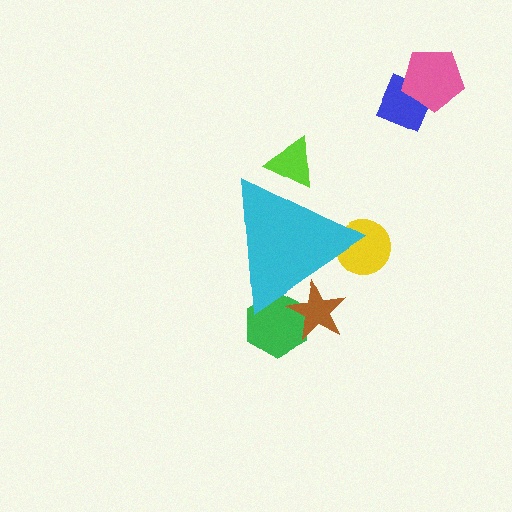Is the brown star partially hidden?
Yes, the brown star is partially hidden behind the cyan triangle.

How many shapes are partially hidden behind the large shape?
4 shapes are partially hidden.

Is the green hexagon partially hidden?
Yes, the green hexagon is partially hidden behind the cyan triangle.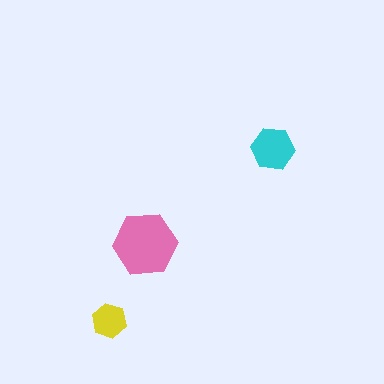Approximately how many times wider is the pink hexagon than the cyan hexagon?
About 1.5 times wider.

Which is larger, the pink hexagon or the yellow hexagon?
The pink one.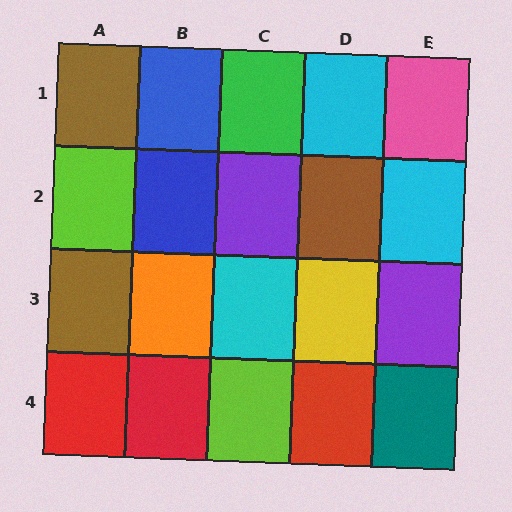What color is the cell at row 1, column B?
Blue.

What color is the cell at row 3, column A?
Brown.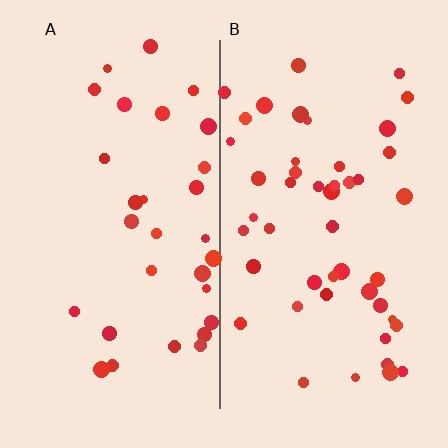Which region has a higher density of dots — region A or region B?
B (the right).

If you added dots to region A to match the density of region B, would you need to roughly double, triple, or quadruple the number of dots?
Approximately double.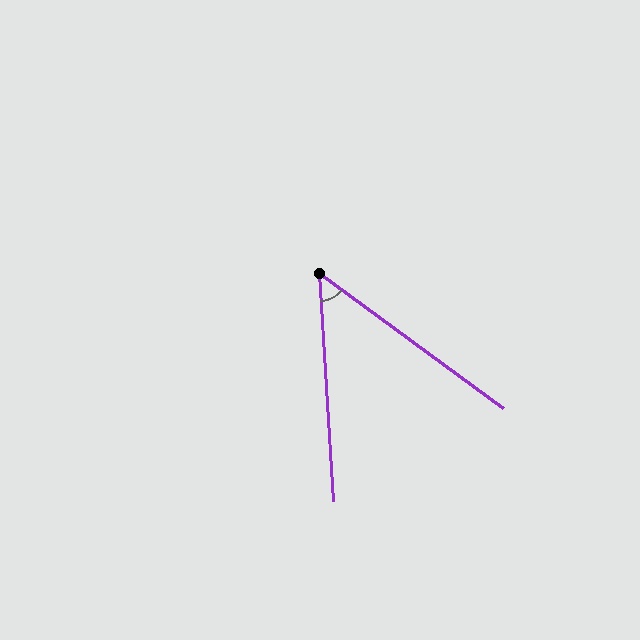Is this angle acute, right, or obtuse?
It is acute.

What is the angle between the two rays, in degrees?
Approximately 50 degrees.